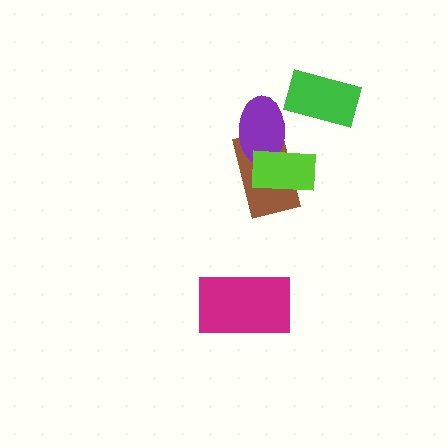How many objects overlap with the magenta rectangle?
0 objects overlap with the magenta rectangle.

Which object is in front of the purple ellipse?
The lime rectangle is in front of the purple ellipse.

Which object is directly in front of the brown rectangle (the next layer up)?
The purple ellipse is directly in front of the brown rectangle.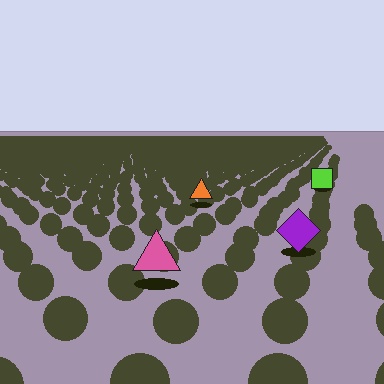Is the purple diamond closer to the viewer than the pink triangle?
No. The pink triangle is closer — you can tell from the texture gradient: the ground texture is coarser near it.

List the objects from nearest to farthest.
From nearest to farthest: the pink triangle, the purple diamond, the orange triangle, the lime square.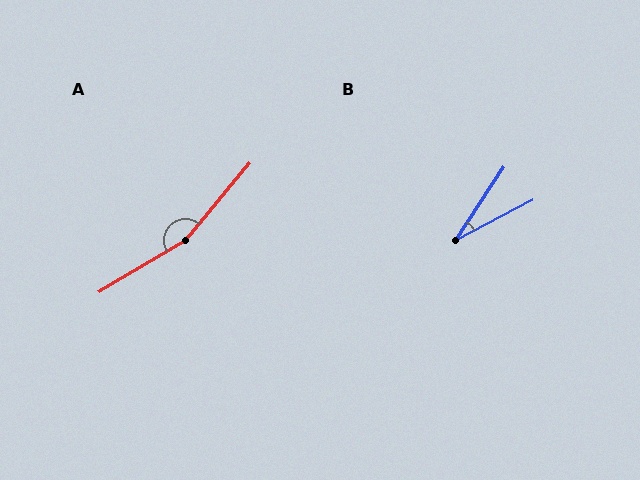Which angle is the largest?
A, at approximately 160 degrees.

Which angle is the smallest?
B, at approximately 29 degrees.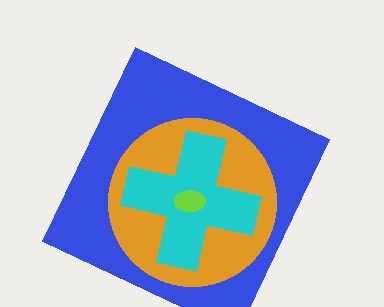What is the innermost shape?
The lime ellipse.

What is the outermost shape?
The blue square.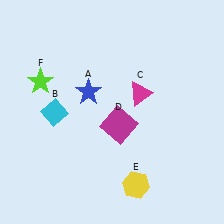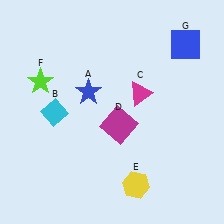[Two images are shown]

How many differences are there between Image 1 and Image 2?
There is 1 difference between the two images.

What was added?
A blue square (G) was added in Image 2.